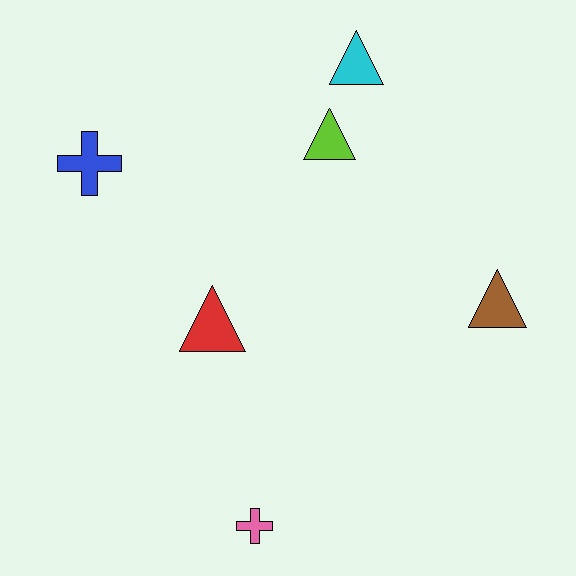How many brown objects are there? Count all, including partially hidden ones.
There is 1 brown object.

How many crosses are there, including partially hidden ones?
There are 2 crosses.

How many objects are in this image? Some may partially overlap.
There are 6 objects.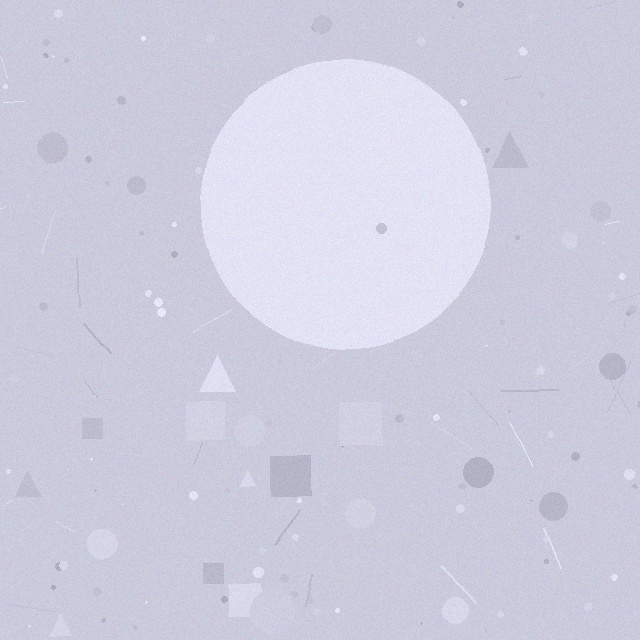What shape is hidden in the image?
A circle is hidden in the image.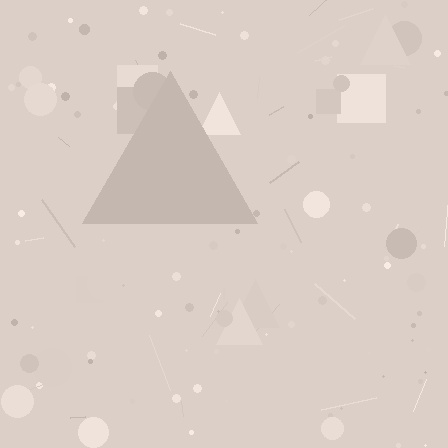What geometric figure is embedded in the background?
A triangle is embedded in the background.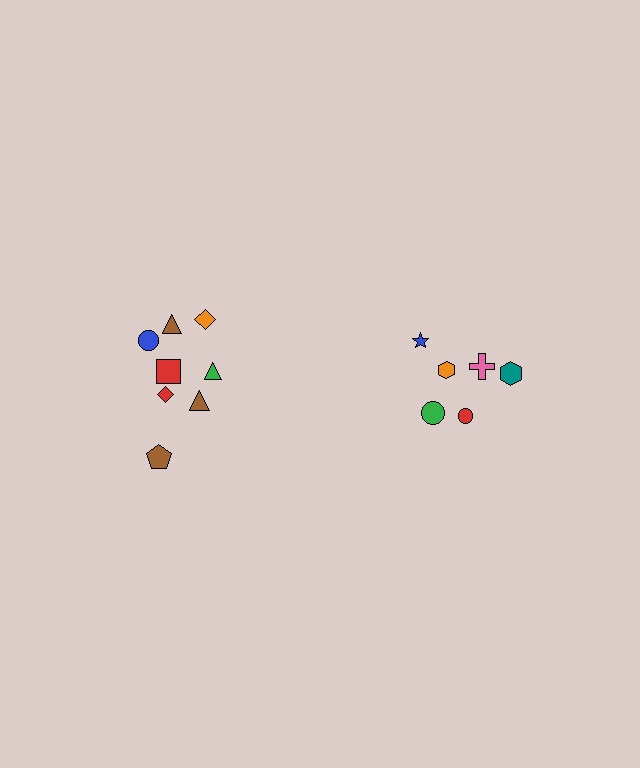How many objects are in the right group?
There are 6 objects.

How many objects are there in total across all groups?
There are 14 objects.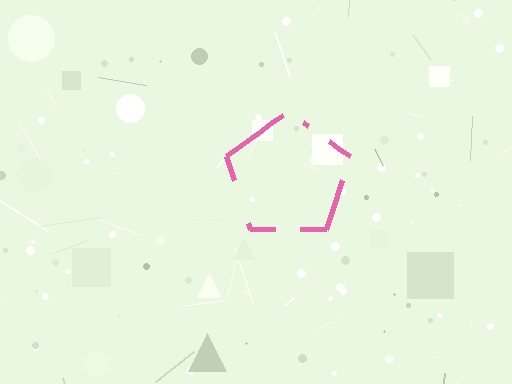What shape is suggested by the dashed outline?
The dashed outline suggests a pentagon.